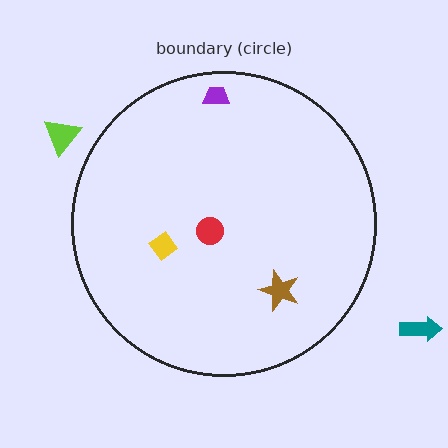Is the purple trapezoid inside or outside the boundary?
Inside.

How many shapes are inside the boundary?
4 inside, 2 outside.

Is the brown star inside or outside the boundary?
Inside.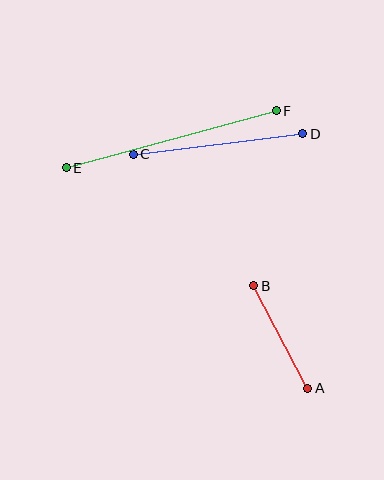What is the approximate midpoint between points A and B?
The midpoint is at approximately (281, 337) pixels.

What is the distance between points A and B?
The distance is approximately 116 pixels.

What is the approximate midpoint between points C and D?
The midpoint is at approximately (218, 144) pixels.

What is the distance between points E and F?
The distance is approximately 217 pixels.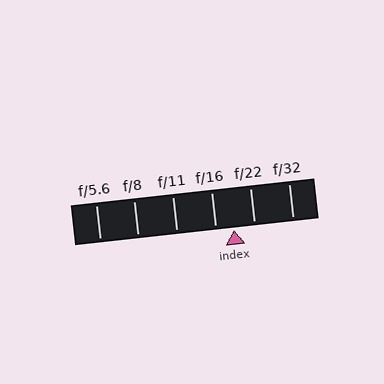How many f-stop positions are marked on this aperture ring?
There are 6 f-stop positions marked.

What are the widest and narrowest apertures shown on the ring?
The widest aperture shown is f/5.6 and the narrowest is f/32.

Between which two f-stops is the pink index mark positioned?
The index mark is between f/16 and f/22.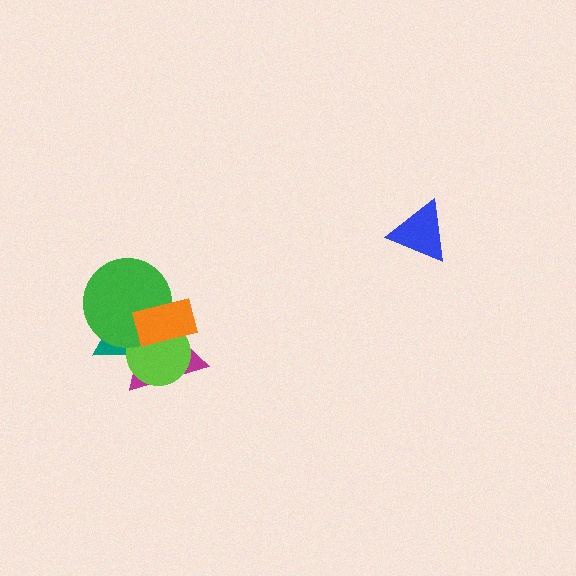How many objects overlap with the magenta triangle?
4 objects overlap with the magenta triangle.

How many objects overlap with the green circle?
4 objects overlap with the green circle.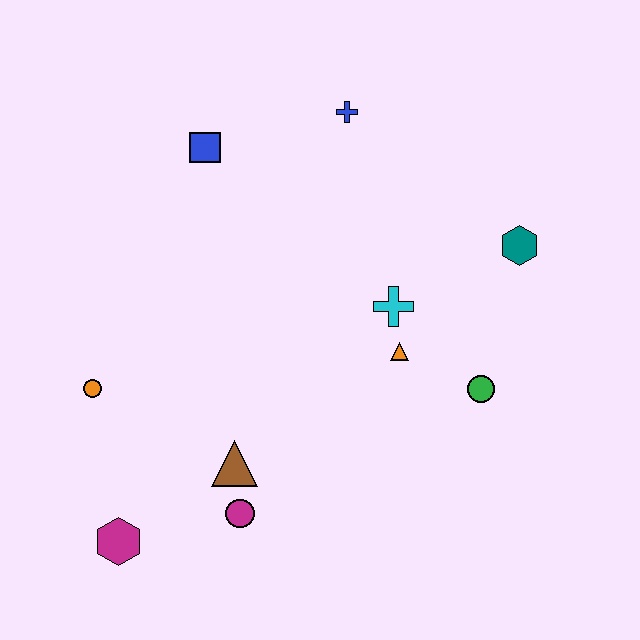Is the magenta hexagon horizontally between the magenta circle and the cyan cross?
No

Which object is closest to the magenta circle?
The brown triangle is closest to the magenta circle.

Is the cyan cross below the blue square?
Yes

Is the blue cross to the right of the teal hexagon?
No